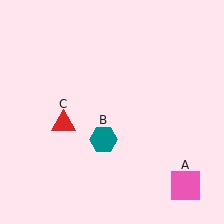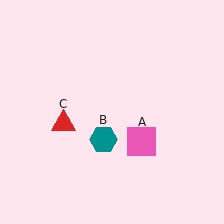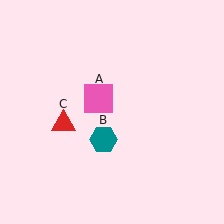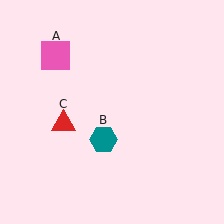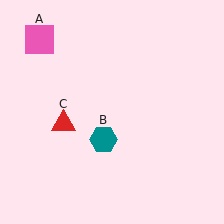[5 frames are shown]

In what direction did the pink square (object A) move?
The pink square (object A) moved up and to the left.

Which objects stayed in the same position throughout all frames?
Teal hexagon (object B) and red triangle (object C) remained stationary.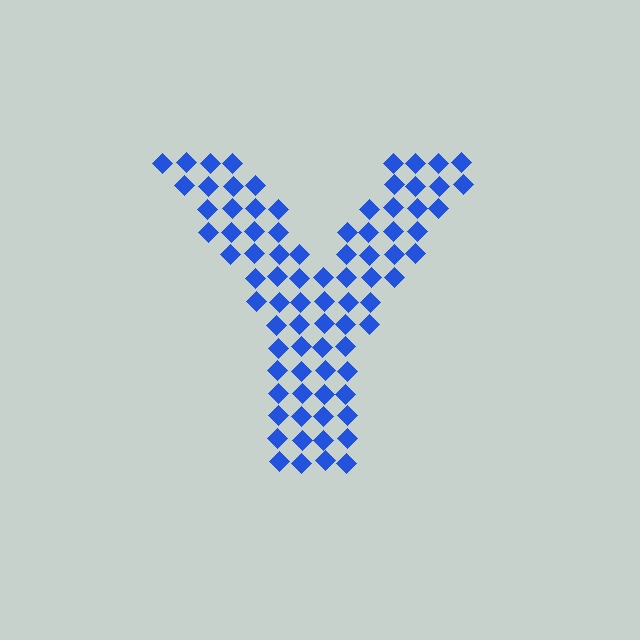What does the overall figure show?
The overall figure shows the letter Y.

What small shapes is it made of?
It is made of small diamonds.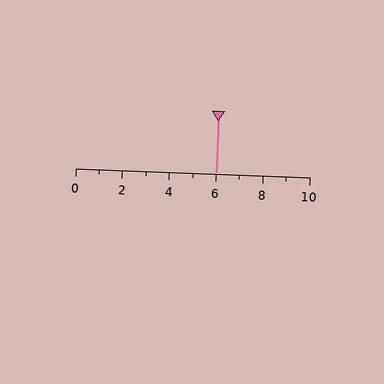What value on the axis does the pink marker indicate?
The marker indicates approximately 6.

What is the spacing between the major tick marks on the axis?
The major ticks are spaced 2 apart.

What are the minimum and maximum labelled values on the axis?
The axis runs from 0 to 10.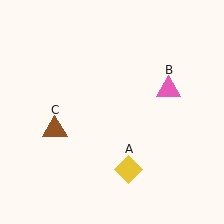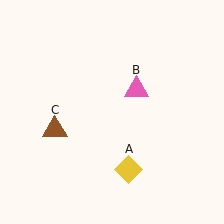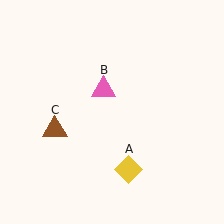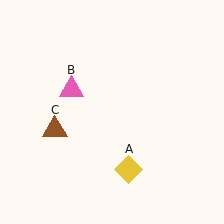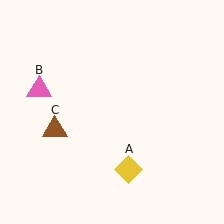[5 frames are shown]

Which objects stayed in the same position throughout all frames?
Yellow diamond (object A) and brown triangle (object C) remained stationary.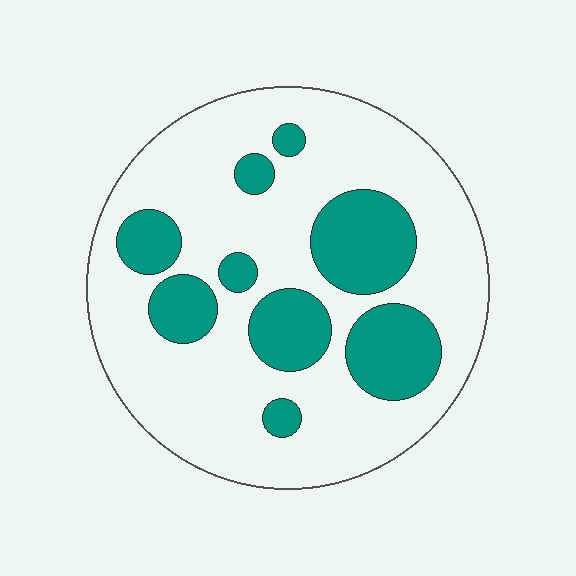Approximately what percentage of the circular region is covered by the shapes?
Approximately 25%.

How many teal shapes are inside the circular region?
9.